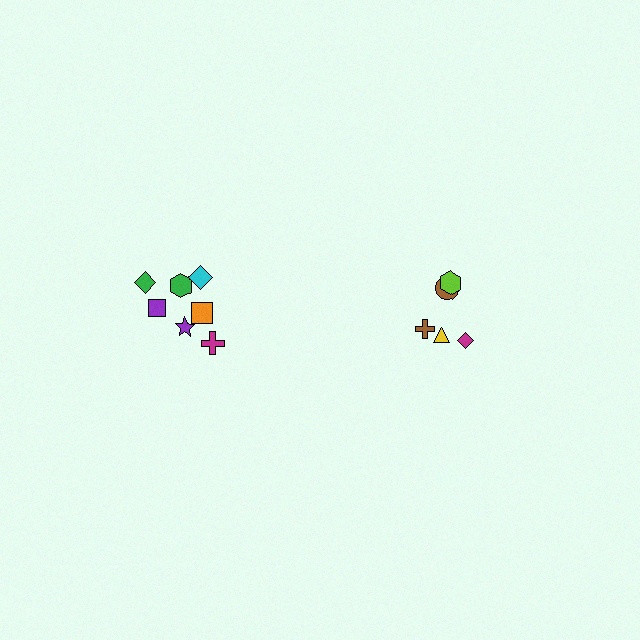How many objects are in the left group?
There are 7 objects.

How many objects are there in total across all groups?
There are 12 objects.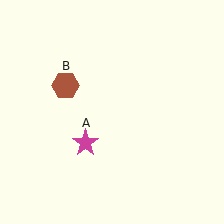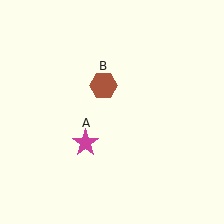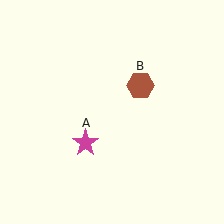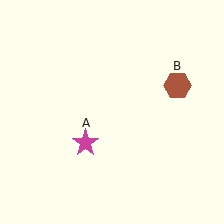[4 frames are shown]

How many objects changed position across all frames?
1 object changed position: brown hexagon (object B).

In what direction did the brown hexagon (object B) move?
The brown hexagon (object B) moved right.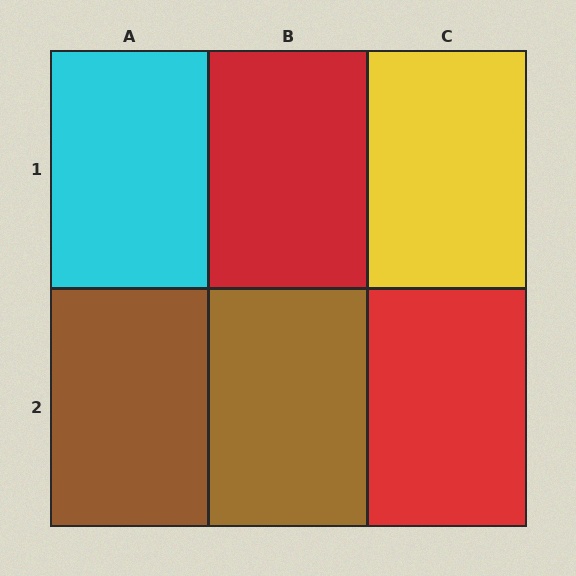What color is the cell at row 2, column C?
Red.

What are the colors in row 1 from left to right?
Cyan, red, yellow.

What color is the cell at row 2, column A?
Brown.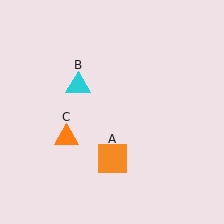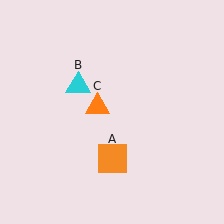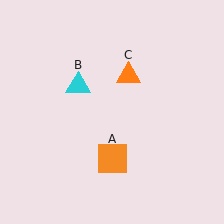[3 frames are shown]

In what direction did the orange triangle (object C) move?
The orange triangle (object C) moved up and to the right.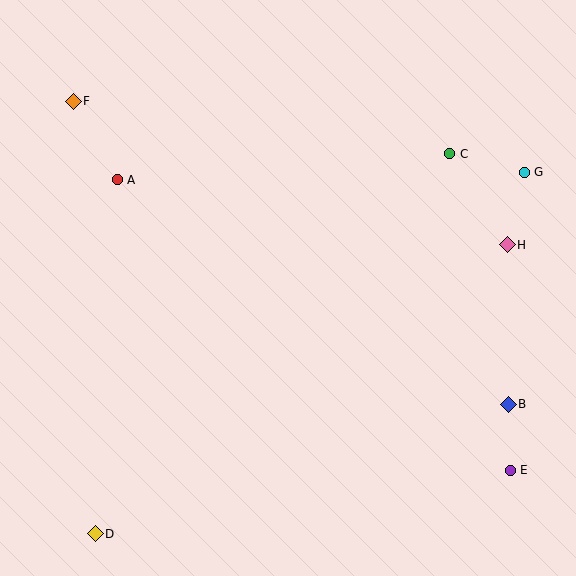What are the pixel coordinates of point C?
Point C is at (450, 154).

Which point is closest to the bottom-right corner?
Point E is closest to the bottom-right corner.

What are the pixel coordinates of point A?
Point A is at (117, 180).